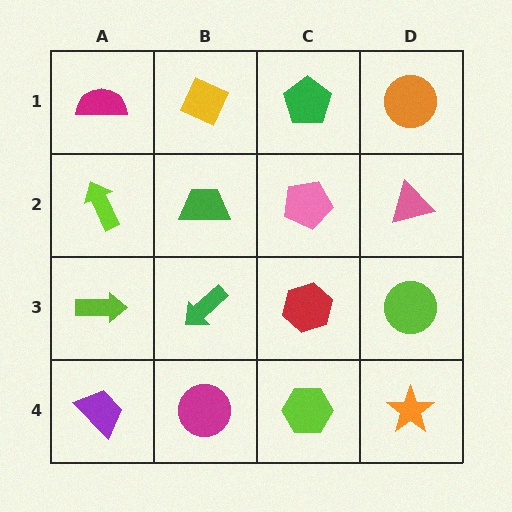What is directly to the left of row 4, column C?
A magenta circle.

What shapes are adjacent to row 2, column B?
A yellow diamond (row 1, column B), a green arrow (row 3, column B), a lime arrow (row 2, column A), a pink pentagon (row 2, column C).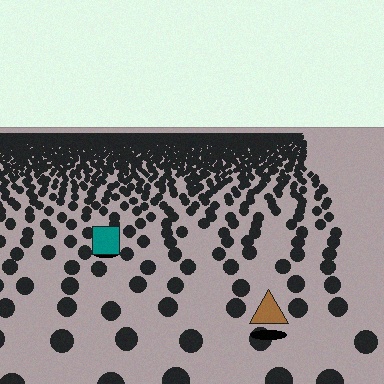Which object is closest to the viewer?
The brown triangle is closest. The texture marks near it are larger and more spread out.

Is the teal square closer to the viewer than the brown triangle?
No. The brown triangle is closer — you can tell from the texture gradient: the ground texture is coarser near it.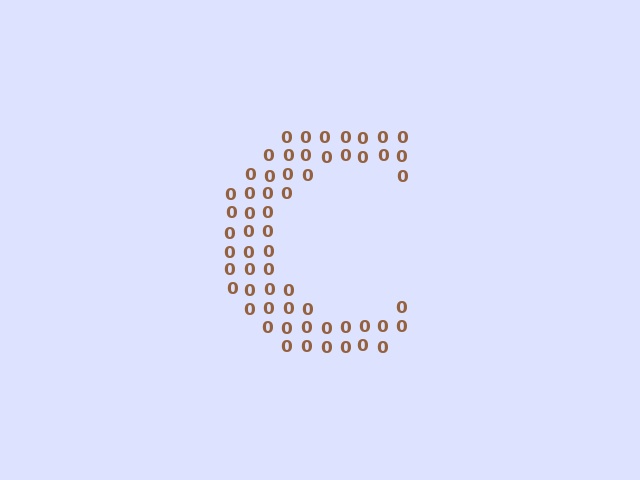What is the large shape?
The large shape is the letter C.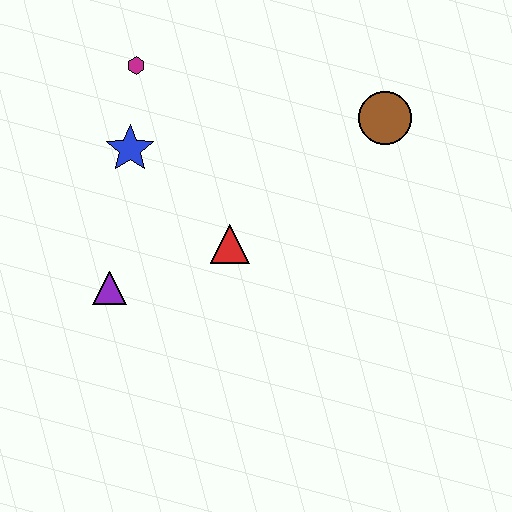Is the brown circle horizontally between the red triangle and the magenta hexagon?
No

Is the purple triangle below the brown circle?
Yes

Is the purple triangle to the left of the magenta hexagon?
Yes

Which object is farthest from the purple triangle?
The brown circle is farthest from the purple triangle.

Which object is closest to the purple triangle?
The red triangle is closest to the purple triangle.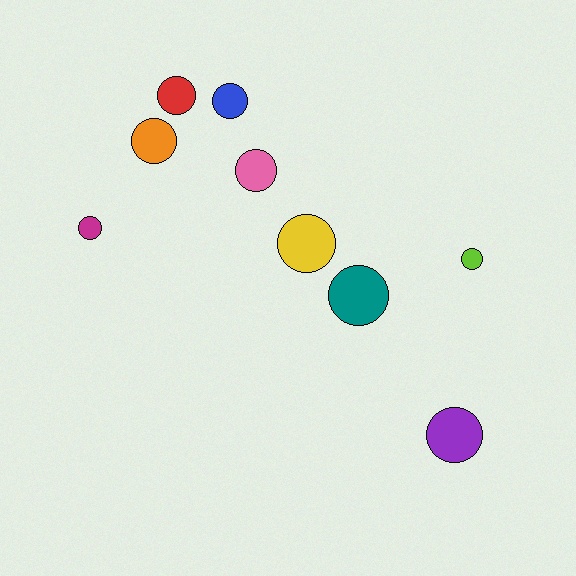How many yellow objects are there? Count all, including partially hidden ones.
There is 1 yellow object.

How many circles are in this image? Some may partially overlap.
There are 9 circles.